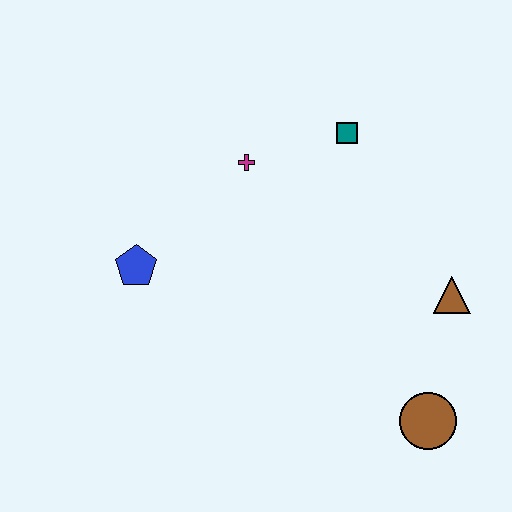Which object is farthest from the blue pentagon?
The brown circle is farthest from the blue pentagon.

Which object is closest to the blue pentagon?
The magenta cross is closest to the blue pentagon.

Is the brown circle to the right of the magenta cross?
Yes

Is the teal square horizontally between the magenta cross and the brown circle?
Yes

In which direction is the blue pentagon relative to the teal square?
The blue pentagon is to the left of the teal square.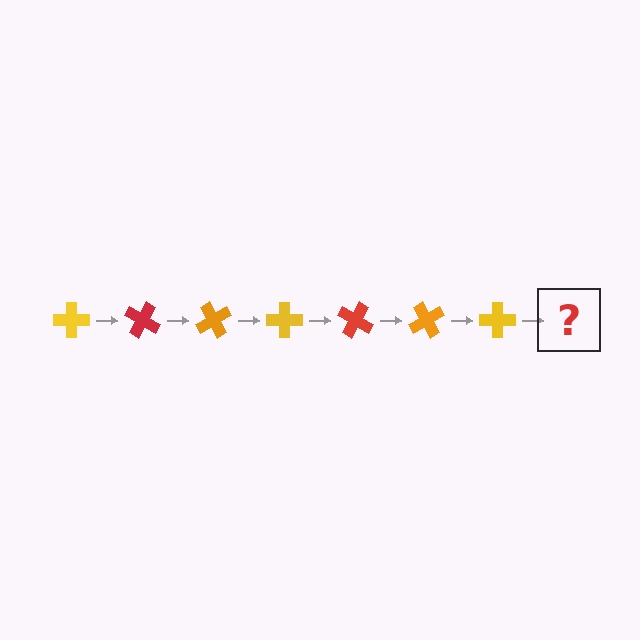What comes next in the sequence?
The next element should be a red cross, rotated 210 degrees from the start.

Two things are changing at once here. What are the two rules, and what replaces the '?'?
The two rules are that it rotates 30 degrees each step and the color cycles through yellow, red, and orange. The '?' should be a red cross, rotated 210 degrees from the start.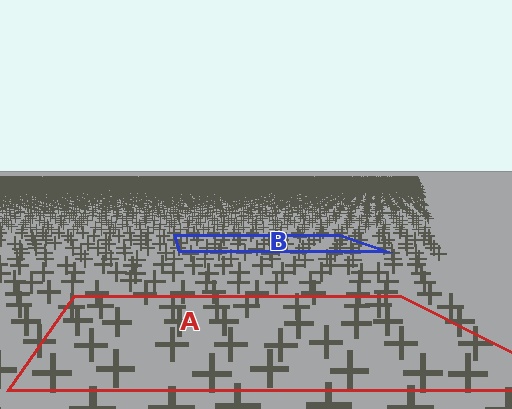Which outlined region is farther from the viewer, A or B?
Region B is farther from the viewer — the texture elements inside it appear smaller and more densely packed.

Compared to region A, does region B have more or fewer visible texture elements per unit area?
Region B has more texture elements per unit area — they are packed more densely because it is farther away.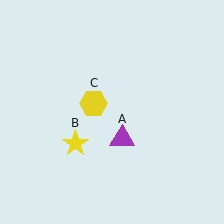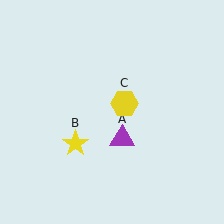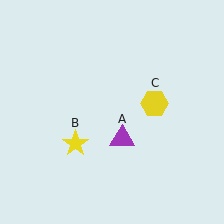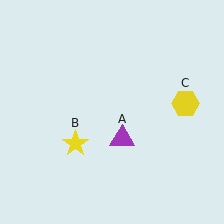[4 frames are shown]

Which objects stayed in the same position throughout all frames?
Purple triangle (object A) and yellow star (object B) remained stationary.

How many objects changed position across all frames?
1 object changed position: yellow hexagon (object C).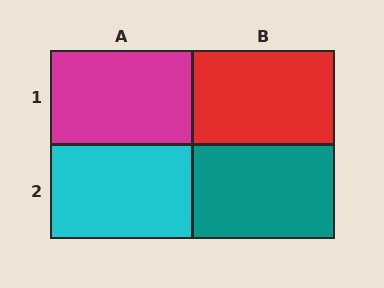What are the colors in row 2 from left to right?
Cyan, teal.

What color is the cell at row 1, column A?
Magenta.